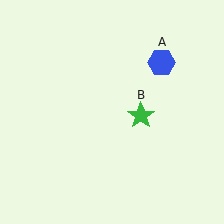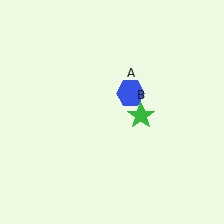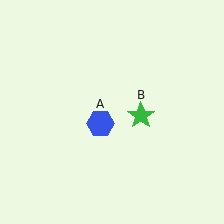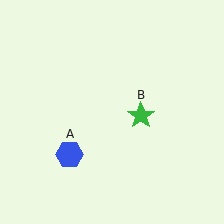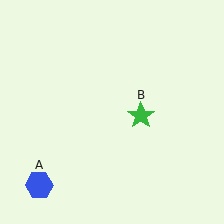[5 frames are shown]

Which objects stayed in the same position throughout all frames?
Green star (object B) remained stationary.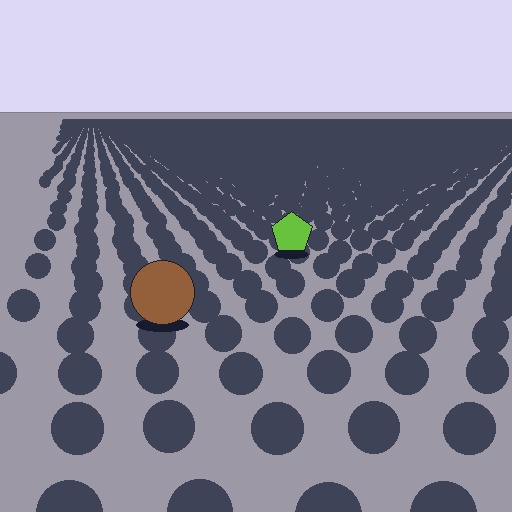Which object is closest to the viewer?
The brown circle is closest. The texture marks near it are larger and more spread out.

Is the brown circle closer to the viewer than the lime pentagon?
Yes. The brown circle is closer — you can tell from the texture gradient: the ground texture is coarser near it.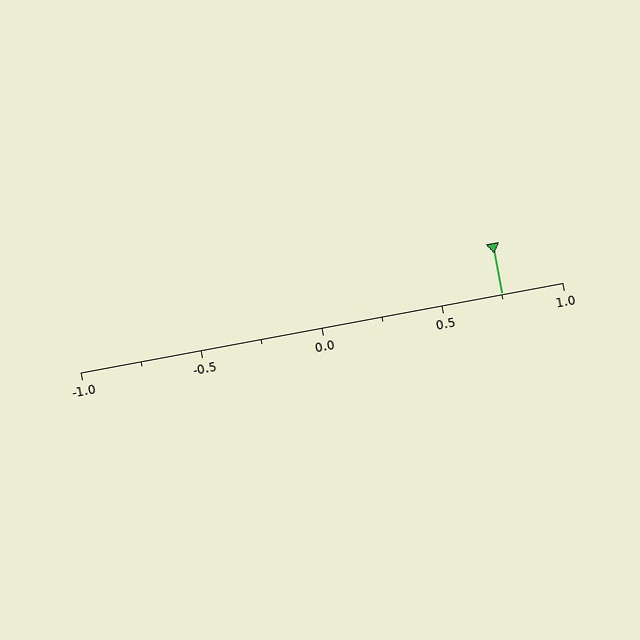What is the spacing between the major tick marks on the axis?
The major ticks are spaced 0.5 apart.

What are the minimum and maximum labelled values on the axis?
The axis runs from -1.0 to 1.0.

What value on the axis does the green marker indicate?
The marker indicates approximately 0.75.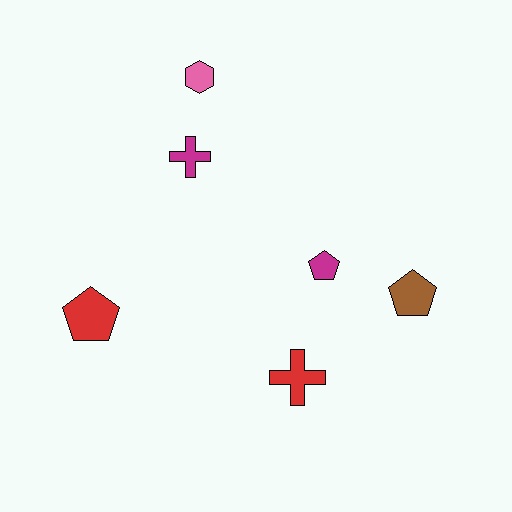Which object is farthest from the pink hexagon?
The red cross is farthest from the pink hexagon.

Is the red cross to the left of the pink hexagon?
No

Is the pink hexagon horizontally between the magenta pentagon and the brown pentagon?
No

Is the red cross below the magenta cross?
Yes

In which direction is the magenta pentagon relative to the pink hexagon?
The magenta pentagon is below the pink hexagon.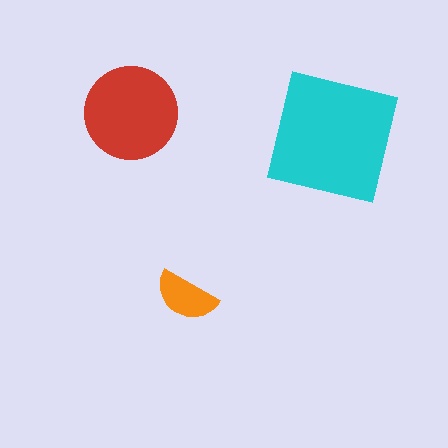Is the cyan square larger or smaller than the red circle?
Larger.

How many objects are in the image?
There are 3 objects in the image.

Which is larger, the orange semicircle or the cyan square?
The cyan square.